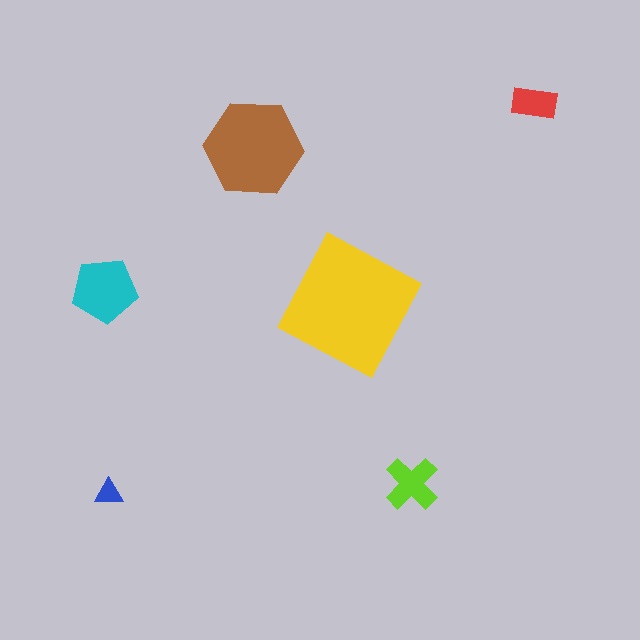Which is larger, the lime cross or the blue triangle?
The lime cross.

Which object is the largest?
The yellow square.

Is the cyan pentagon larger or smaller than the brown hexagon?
Smaller.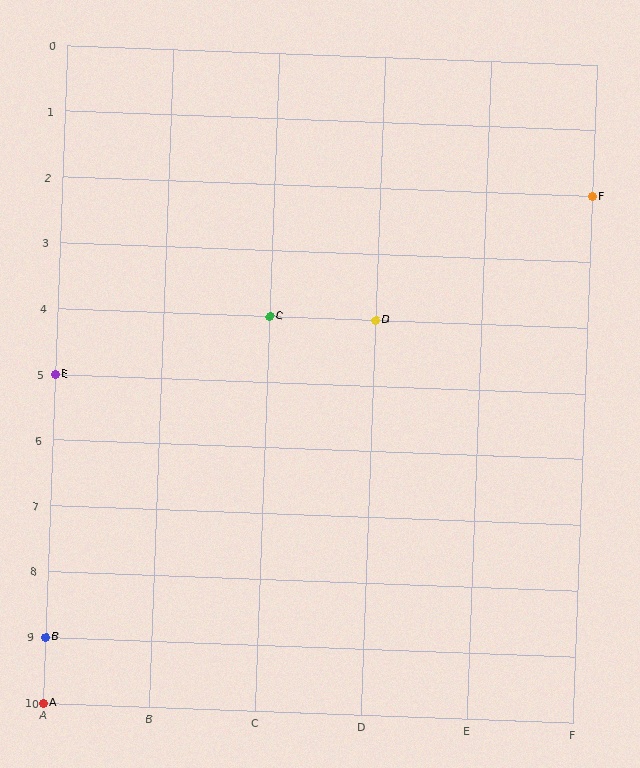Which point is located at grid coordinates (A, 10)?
Point A is at (A, 10).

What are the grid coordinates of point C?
Point C is at grid coordinates (C, 4).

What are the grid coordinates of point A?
Point A is at grid coordinates (A, 10).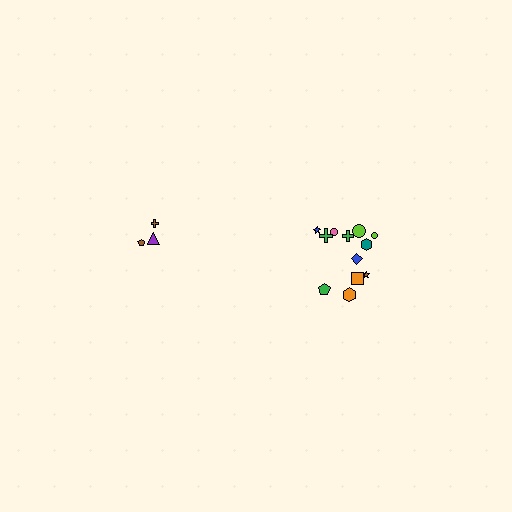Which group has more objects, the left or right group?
The right group.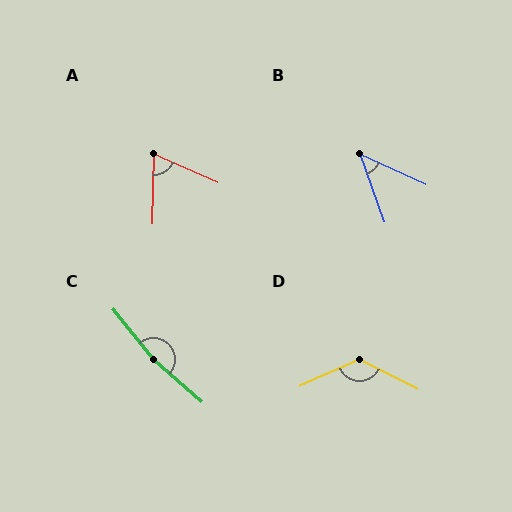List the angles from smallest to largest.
B (46°), A (68°), D (130°), C (170°).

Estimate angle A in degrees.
Approximately 68 degrees.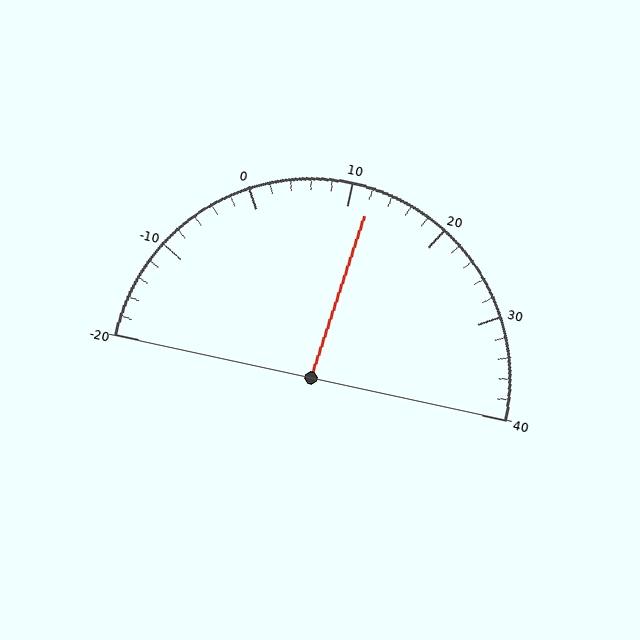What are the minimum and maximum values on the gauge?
The gauge ranges from -20 to 40.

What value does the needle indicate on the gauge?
The needle indicates approximately 12.